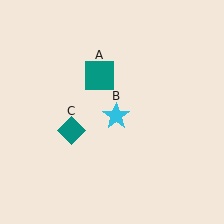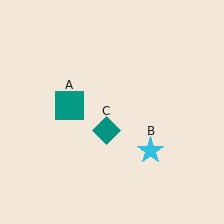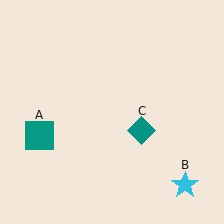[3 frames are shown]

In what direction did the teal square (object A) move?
The teal square (object A) moved down and to the left.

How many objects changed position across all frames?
3 objects changed position: teal square (object A), cyan star (object B), teal diamond (object C).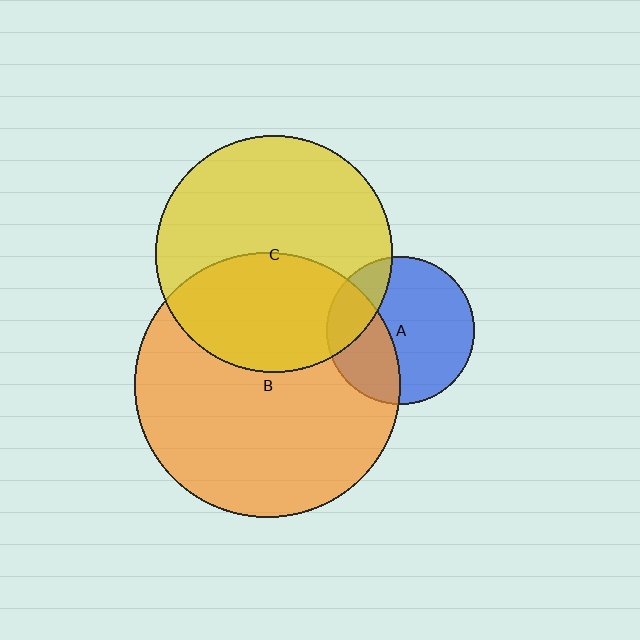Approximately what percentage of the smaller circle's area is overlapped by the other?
Approximately 20%.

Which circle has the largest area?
Circle B (orange).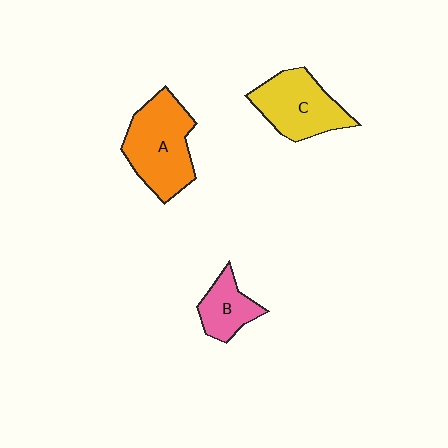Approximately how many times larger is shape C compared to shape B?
Approximately 1.7 times.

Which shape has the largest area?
Shape A (orange).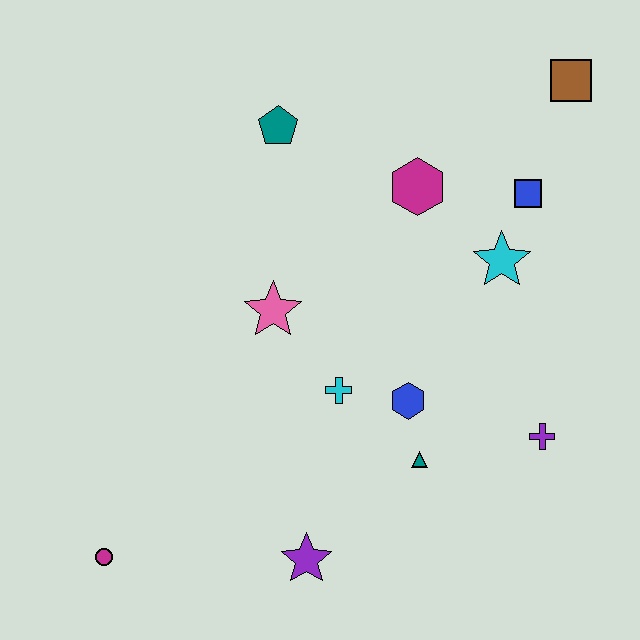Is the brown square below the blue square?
No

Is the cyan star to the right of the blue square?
No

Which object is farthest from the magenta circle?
The brown square is farthest from the magenta circle.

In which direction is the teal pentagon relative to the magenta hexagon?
The teal pentagon is to the left of the magenta hexagon.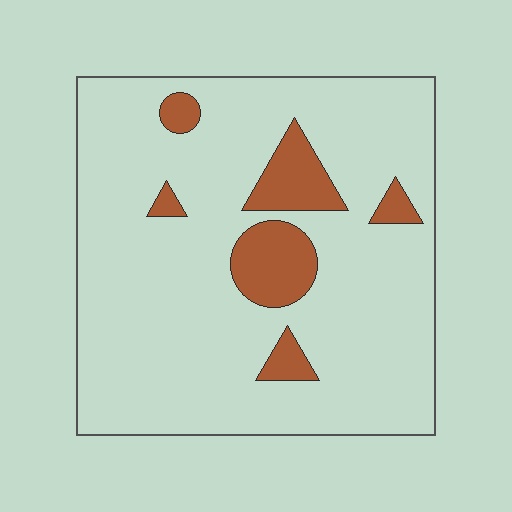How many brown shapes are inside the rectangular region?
6.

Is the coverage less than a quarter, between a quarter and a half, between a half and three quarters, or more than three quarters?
Less than a quarter.